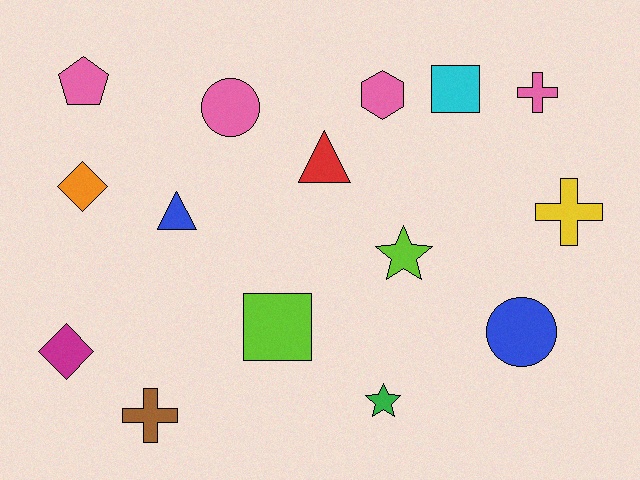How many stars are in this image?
There are 2 stars.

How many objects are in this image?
There are 15 objects.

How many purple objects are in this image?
There are no purple objects.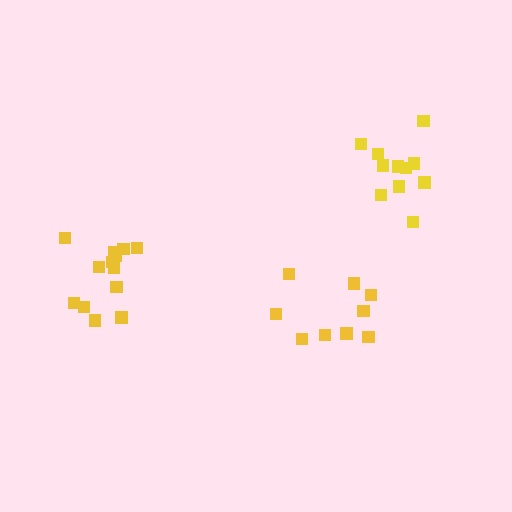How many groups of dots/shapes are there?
There are 3 groups.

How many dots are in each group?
Group 1: 9 dots, Group 2: 13 dots, Group 3: 11 dots (33 total).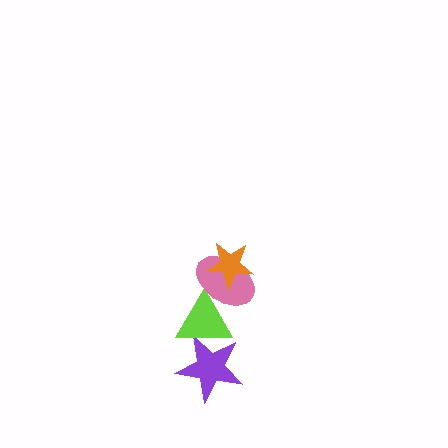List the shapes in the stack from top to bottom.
From top to bottom: the orange star, the pink ellipse, the lime triangle, the purple star.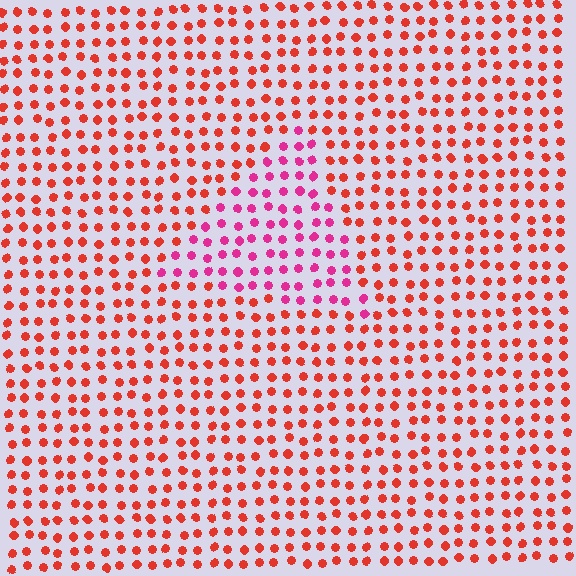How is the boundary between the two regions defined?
The boundary is defined purely by a slight shift in hue (about 38 degrees). Spacing, size, and orientation are identical on both sides.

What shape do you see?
I see a triangle.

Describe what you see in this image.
The image is filled with small red elements in a uniform arrangement. A triangle-shaped region is visible where the elements are tinted to a slightly different hue, forming a subtle color boundary.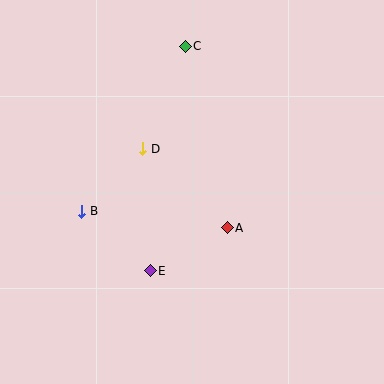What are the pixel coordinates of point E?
Point E is at (150, 271).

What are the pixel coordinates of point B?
Point B is at (82, 211).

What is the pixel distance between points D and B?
The distance between D and B is 88 pixels.